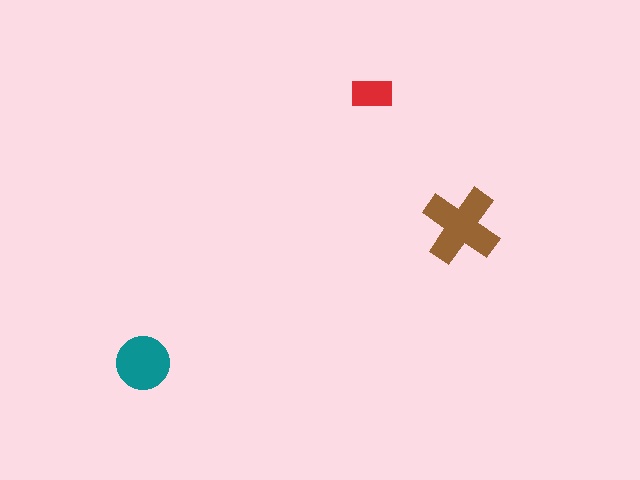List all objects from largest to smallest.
The brown cross, the teal circle, the red rectangle.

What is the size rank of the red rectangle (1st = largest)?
3rd.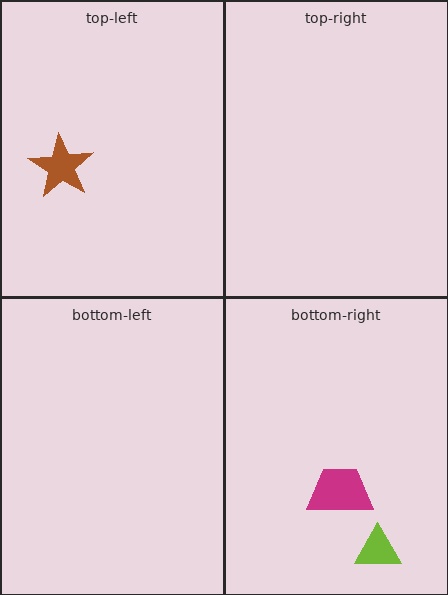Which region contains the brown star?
The top-left region.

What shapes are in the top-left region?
The brown star.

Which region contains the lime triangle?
The bottom-right region.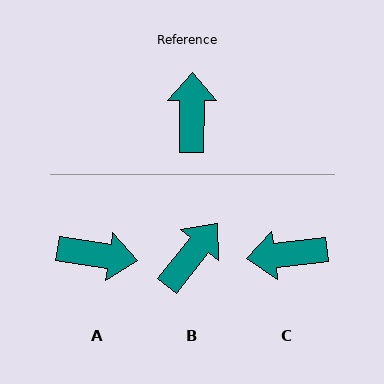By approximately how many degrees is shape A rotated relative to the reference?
Approximately 98 degrees clockwise.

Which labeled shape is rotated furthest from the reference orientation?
A, about 98 degrees away.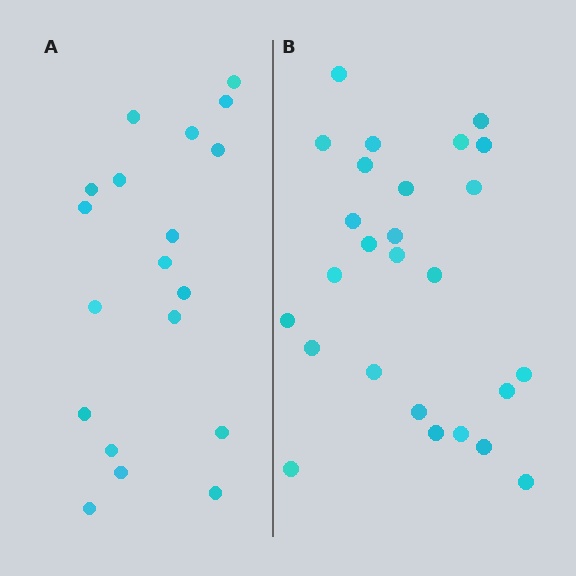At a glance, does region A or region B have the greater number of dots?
Region B (the right region) has more dots.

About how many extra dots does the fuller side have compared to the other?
Region B has roughly 8 or so more dots than region A.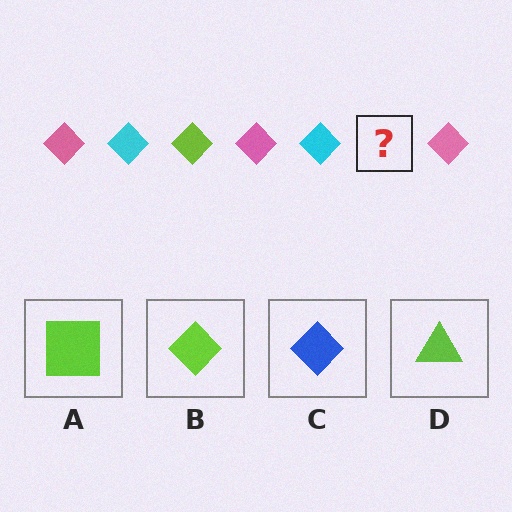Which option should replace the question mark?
Option B.